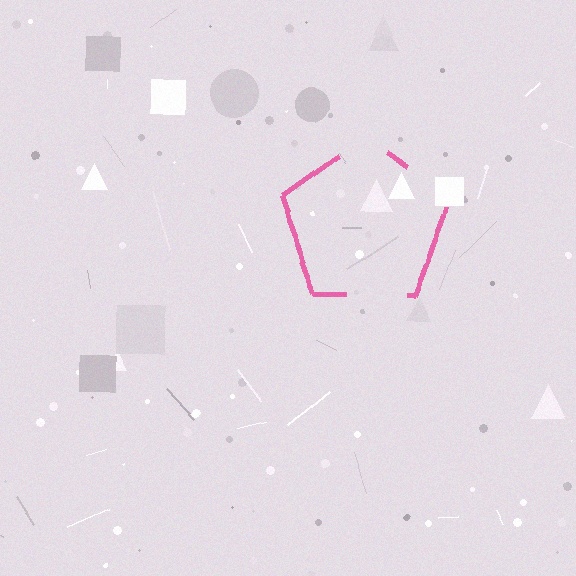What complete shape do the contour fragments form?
The contour fragments form a pentagon.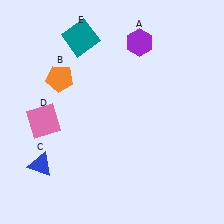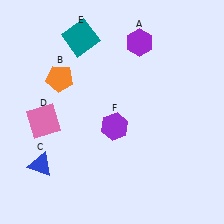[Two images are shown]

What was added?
A purple hexagon (F) was added in Image 2.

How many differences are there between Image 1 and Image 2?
There is 1 difference between the two images.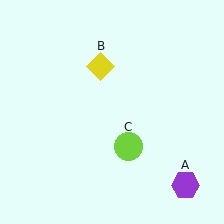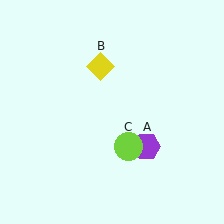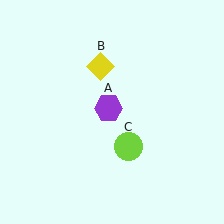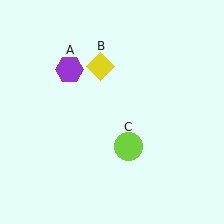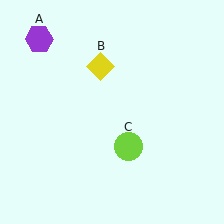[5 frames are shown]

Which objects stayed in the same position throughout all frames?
Yellow diamond (object B) and lime circle (object C) remained stationary.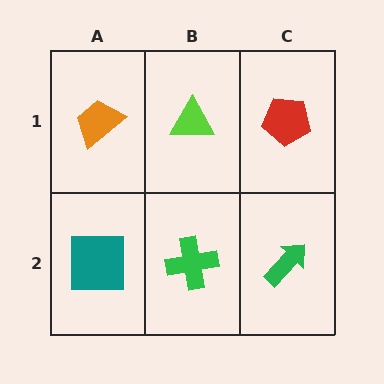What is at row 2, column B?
A green cross.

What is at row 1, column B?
A lime triangle.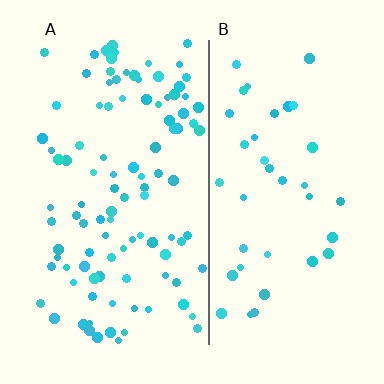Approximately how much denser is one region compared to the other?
Approximately 2.7× — region A over region B.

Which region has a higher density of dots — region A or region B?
A (the left).